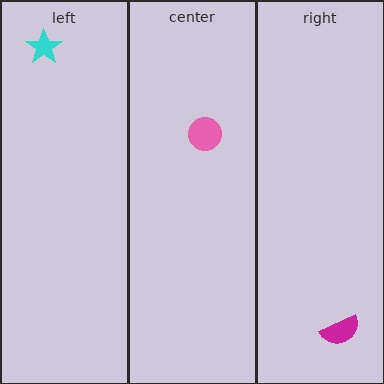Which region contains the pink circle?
The center region.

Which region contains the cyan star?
The left region.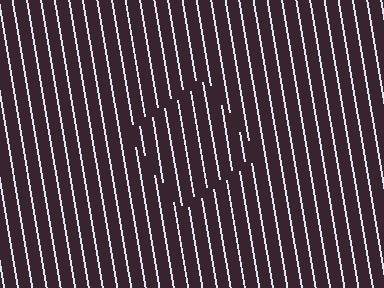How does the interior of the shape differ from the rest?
The interior of the shape contains the same grating, shifted by half a period — the contour is defined by the phase discontinuity where line-ends from the inner and outer gratings abut.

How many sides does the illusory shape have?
4 sides — the line-ends trace a square.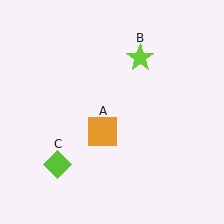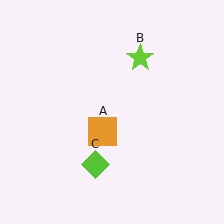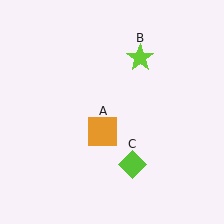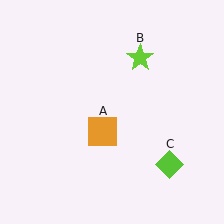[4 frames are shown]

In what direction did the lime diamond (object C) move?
The lime diamond (object C) moved right.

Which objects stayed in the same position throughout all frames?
Orange square (object A) and lime star (object B) remained stationary.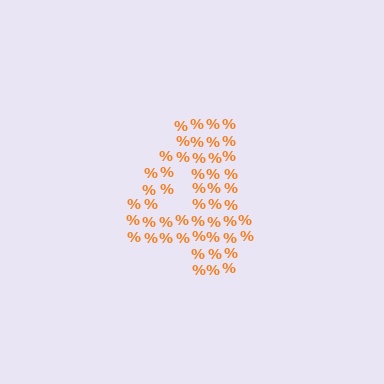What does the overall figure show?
The overall figure shows the digit 4.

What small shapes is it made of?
It is made of small percent signs.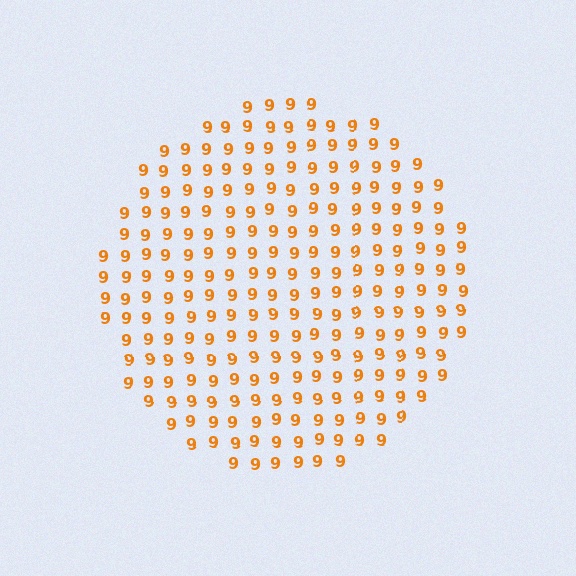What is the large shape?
The large shape is a circle.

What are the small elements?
The small elements are digit 9's.